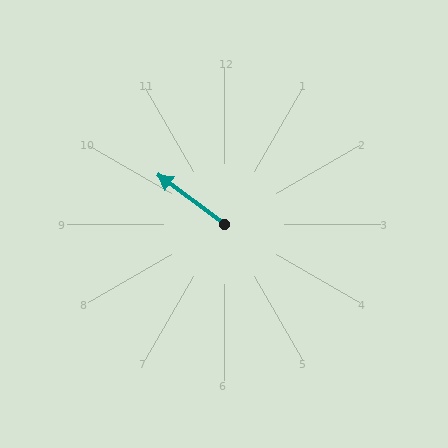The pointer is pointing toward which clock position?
Roughly 10 o'clock.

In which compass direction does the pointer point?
Northwest.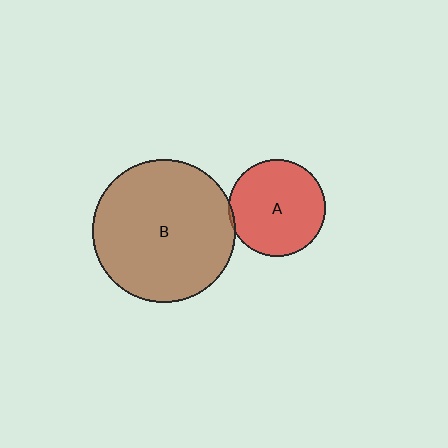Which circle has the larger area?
Circle B (brown).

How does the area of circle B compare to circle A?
Approximately 2.2 times.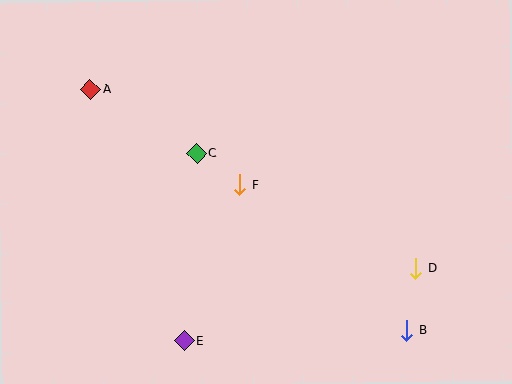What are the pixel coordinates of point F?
Point F is at (239, 185).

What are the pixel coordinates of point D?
Point D is at (416, 268).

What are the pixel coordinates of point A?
Point A is at (90, 90).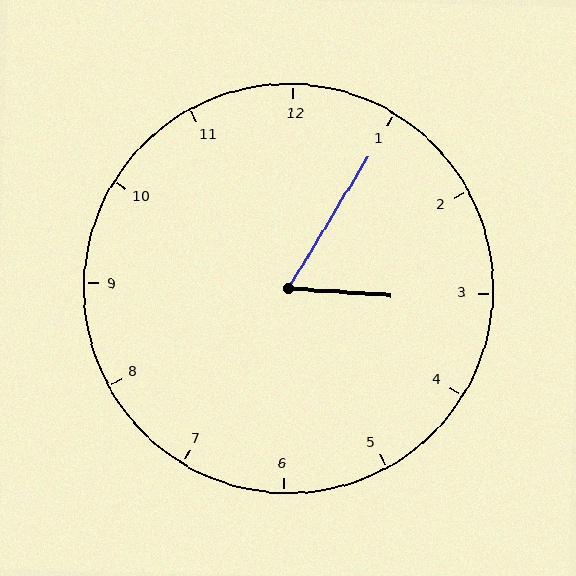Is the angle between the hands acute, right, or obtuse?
It is acute.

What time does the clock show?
3:05.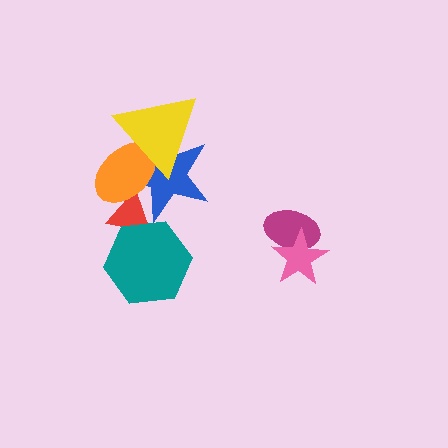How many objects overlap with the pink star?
1 object overlaps with the pink star.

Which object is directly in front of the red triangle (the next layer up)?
The teal hexagon is directly in front of the red triangle.